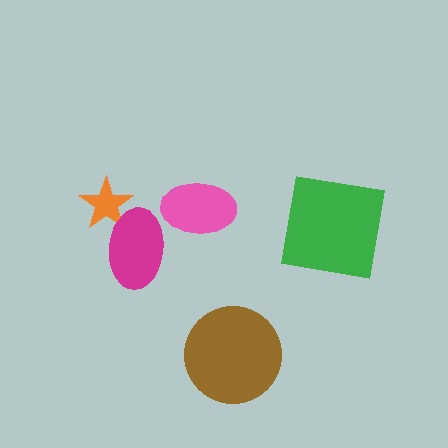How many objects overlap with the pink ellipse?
0 objects overlap with the pink ellipse.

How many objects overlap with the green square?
0 objects overlap with the green square.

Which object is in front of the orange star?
The magenta ellipse is in front of the orange star.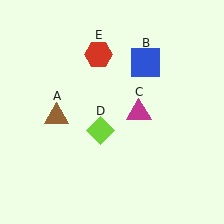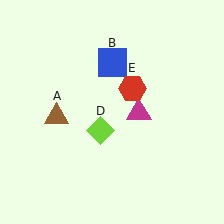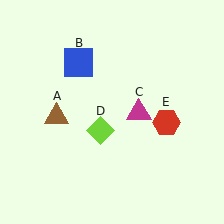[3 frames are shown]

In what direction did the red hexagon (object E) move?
The red hexagon (object E) moved down and to the right.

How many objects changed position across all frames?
2 objects changed position: blue square (object B), red hexagon (object E).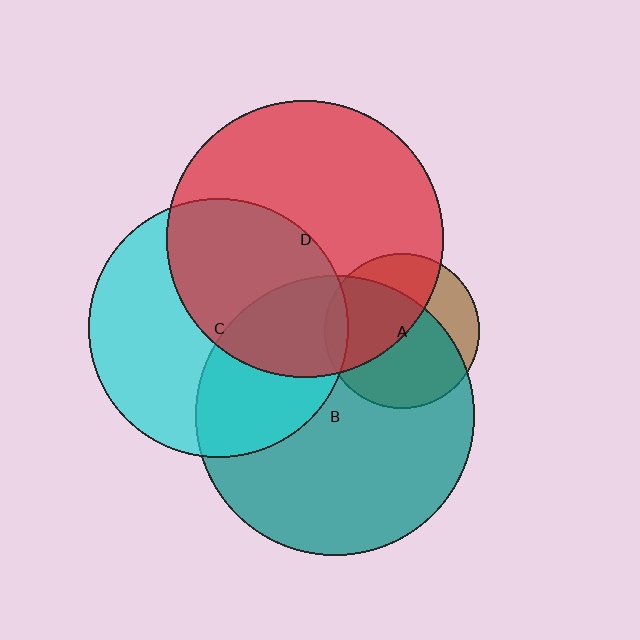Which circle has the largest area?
Circle B (teal).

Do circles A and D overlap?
Yes.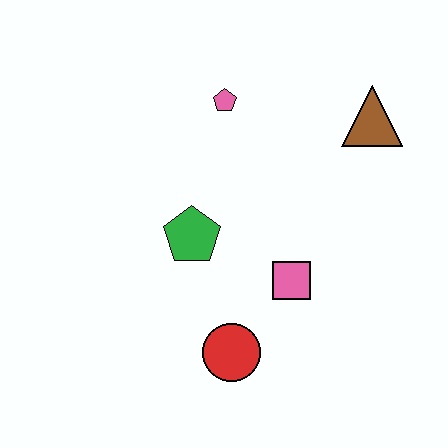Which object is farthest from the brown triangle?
The red circle is farthest from the brown triangle.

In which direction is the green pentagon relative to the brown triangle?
The green pentagon is to the left of the brown triangle.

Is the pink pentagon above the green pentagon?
Yes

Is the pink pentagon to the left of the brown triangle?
Yes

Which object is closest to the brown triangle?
The pink pentagon is closest to the brown triangle.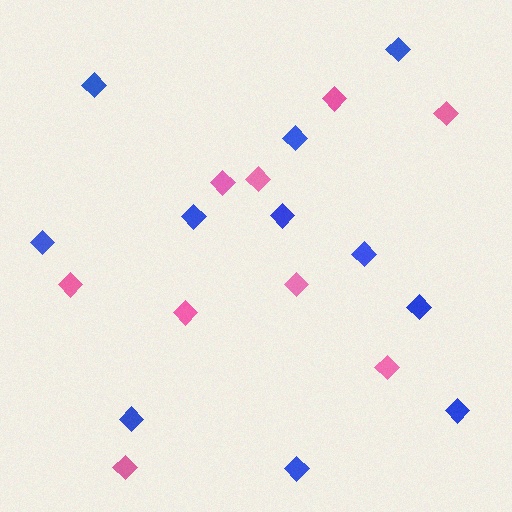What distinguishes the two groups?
There are 2 groups: one group of blue diamonds (11) and one group of pink diamonds (9).